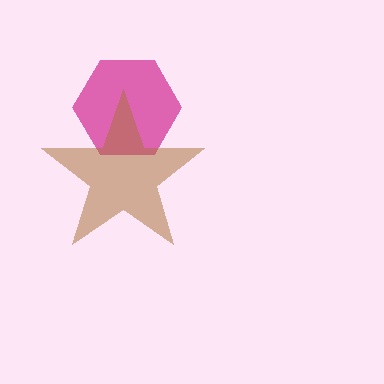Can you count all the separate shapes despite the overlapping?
Yes, there are 2 separate shapes.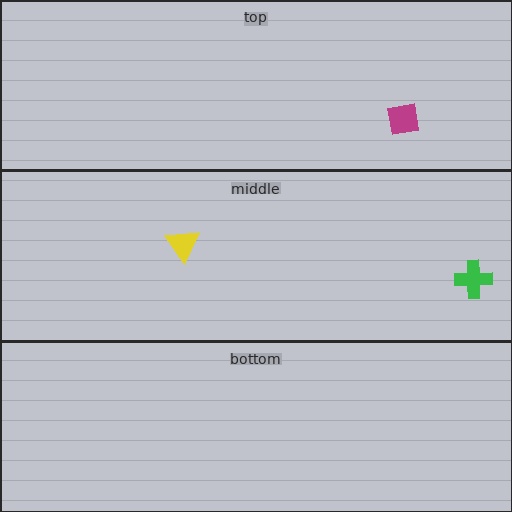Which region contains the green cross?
The middle region.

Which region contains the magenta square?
The top region.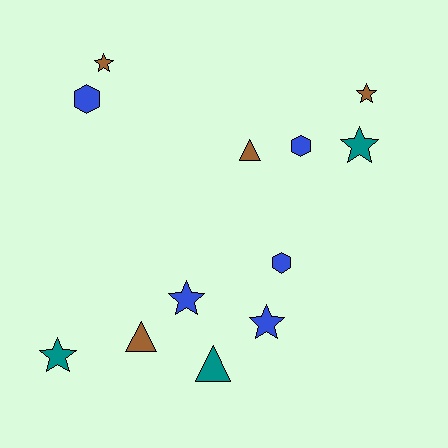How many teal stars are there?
There are 2 teal stars.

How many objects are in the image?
There are 12 objects.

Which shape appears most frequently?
Star, with 6 objects.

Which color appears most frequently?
Blue, with 5 objects.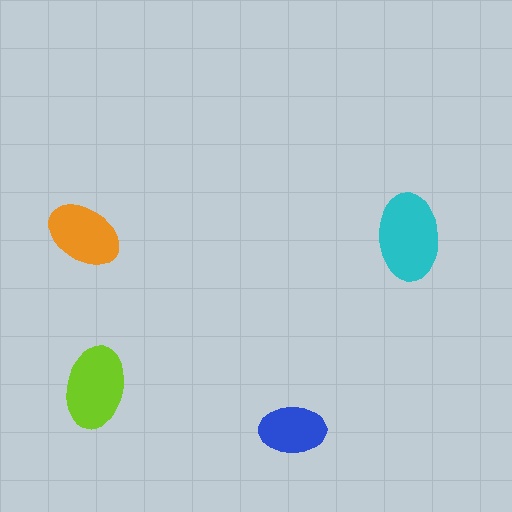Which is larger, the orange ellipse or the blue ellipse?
The orange one.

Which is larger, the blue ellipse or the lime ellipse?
The lime one.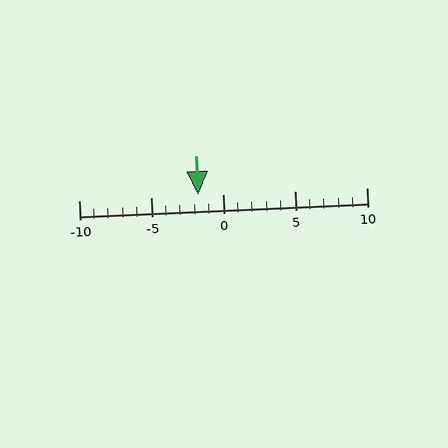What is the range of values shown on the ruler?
The ruler shows values from -10 to 10.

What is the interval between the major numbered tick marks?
The major tick marks are spaced 5 units apart.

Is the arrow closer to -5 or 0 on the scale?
The arrow is closer to 0.